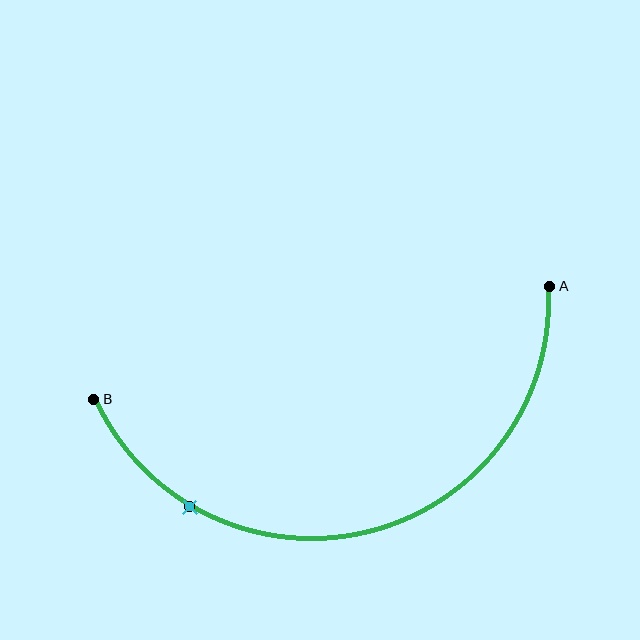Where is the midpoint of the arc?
The arc midpoint is the point on the curve farthest from the straight line joining A and B. It sits below that line.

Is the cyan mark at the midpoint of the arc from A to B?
No. The cyan mark lies on the arc but is closer to endpoint B. The arc midpoint would be at the point on the curve equidistant along the arc from both A and B.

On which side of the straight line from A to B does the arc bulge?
The arc bulges below the straight line connecting A and B.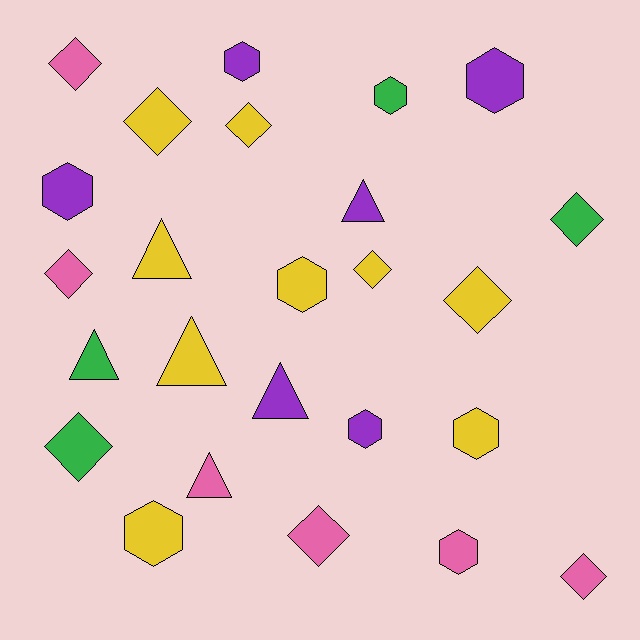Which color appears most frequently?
Yellow, with 9 objects.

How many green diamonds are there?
There are 2 green diamonds.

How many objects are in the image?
There are 25 objects.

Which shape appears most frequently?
Diamond, with 10 objects.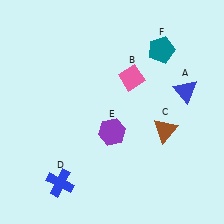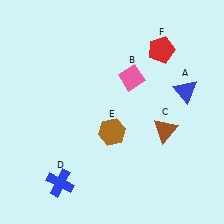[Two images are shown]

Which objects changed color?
E changed from purple to brown. F changed from teal to red.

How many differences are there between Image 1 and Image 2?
There are 2 differences between the two images.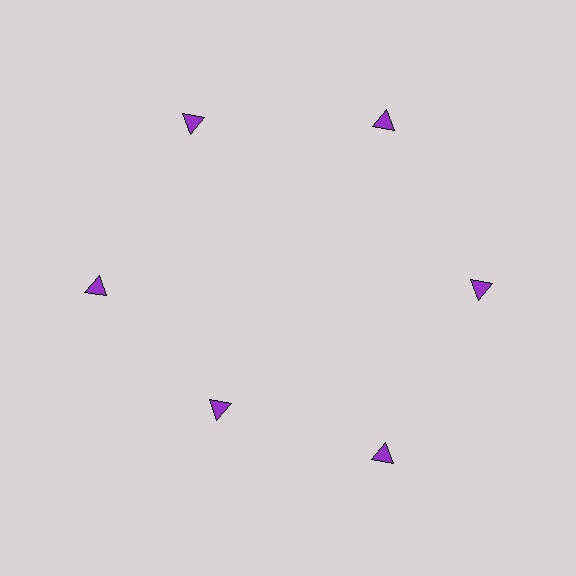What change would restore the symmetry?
The symmetry would be restored by moving it outward, back onto the ring so that all 6 triangles sit at equal angles and equal distance from the center.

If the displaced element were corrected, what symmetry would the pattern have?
It would have 6-fold rotational symmetry — the pattern would map onto itself every 60 degrees.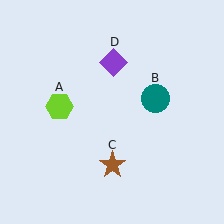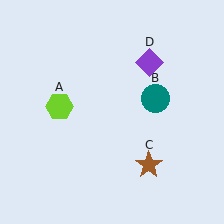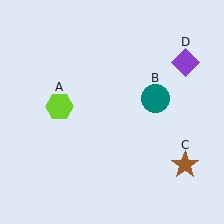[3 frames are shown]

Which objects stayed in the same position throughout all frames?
Lime hexagon (object A) and teal circle (object B) remained stationary.